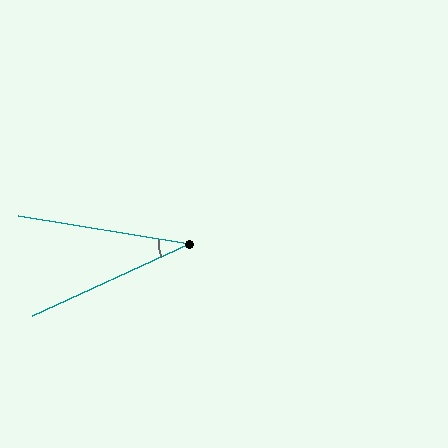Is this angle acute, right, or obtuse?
It is acute.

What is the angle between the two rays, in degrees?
Approximately 34 degrees.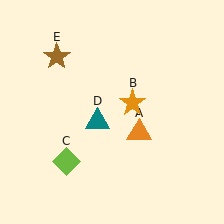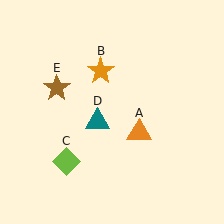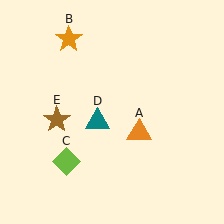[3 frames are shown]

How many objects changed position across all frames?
2 objects changed position: orange star (object B), brown star (object E).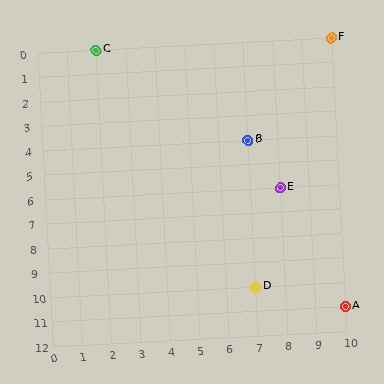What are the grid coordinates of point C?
Point C is at grid coordinates (2, 0).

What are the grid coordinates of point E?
Point E is at grid coordinates (8, 6).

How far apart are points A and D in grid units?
Points A and D are 3 columns and 1 row apart (about 3.2 grid units diagonally).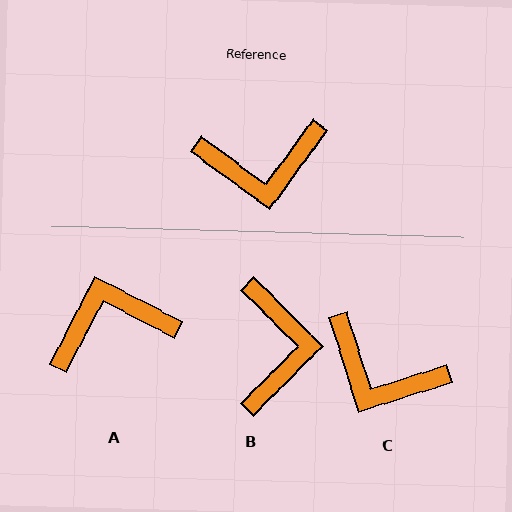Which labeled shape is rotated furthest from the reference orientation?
A, about 171 degrees away.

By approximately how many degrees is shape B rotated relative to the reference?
Approximately 81 degrees counter-clockwise.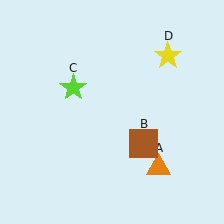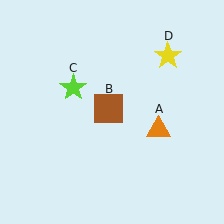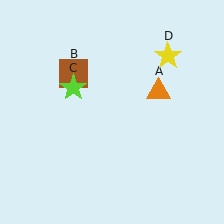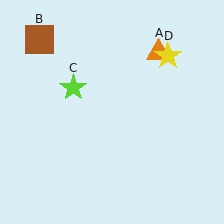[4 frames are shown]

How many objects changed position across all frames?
2 objects changed position: orange triangle (object A), brown square (object B).